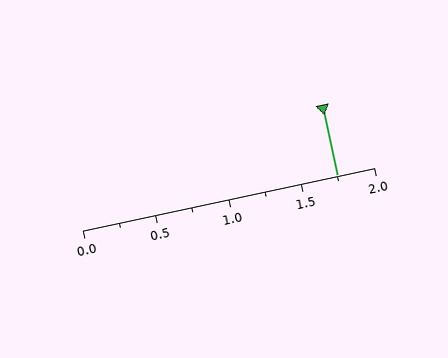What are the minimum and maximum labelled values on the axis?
The axis runs from 0.0 to 2.0.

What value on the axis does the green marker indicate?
The marker indicates approximately 1.75.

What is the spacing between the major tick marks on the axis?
The major ticks are spaced 0.5 apart.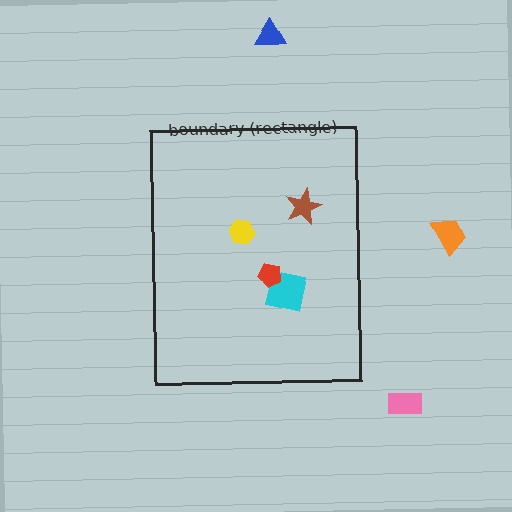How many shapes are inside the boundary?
4 inside, 3 outside.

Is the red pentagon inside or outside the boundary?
Inside.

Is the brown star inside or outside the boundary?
Inside.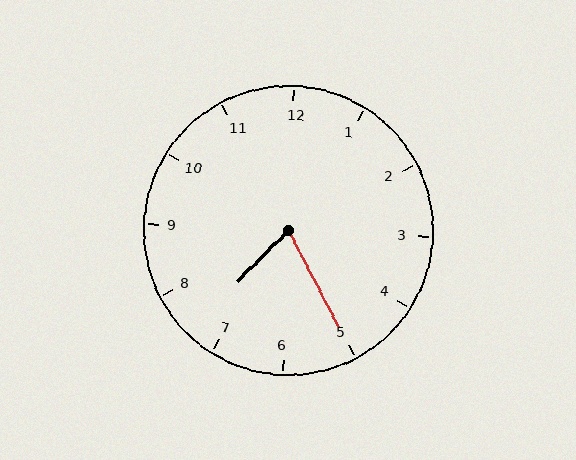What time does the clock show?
7:25.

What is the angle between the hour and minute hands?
Approximately 72 degrees.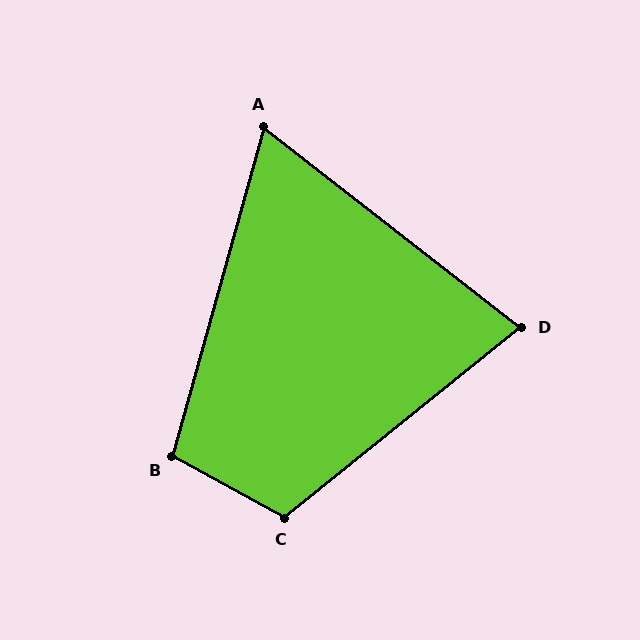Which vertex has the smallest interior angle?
A, at approximately 68 degrees.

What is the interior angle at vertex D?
Approximately 77 degrees (acute).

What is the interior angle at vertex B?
Approximately 103 degrees (obtuse).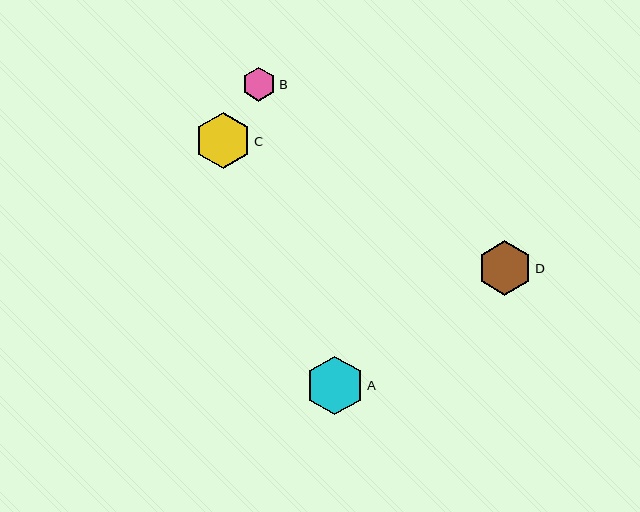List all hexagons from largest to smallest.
From largest to smallest: A, C, D, B.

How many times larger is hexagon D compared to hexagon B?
Hexagon D is approximately 1.6 times the size of hexagon B.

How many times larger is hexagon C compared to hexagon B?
Hexagon C is approximately 1.6 times the size of hexagon B.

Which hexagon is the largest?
Hexagon A is the largest with a size of approximately 59 pixels.